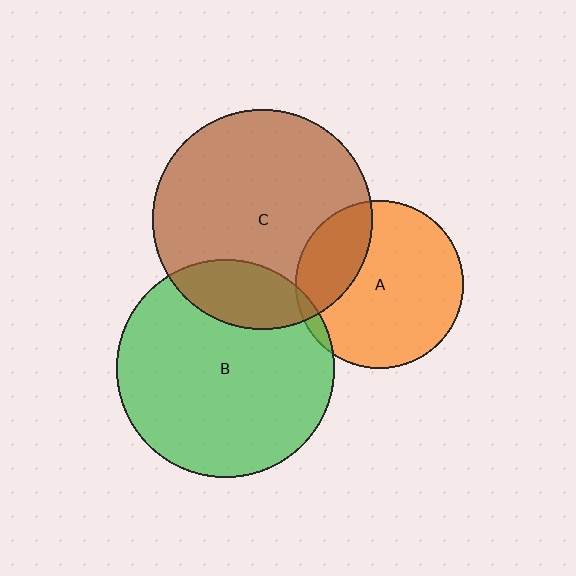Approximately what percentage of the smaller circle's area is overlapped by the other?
Approximately 5%.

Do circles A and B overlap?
Yes.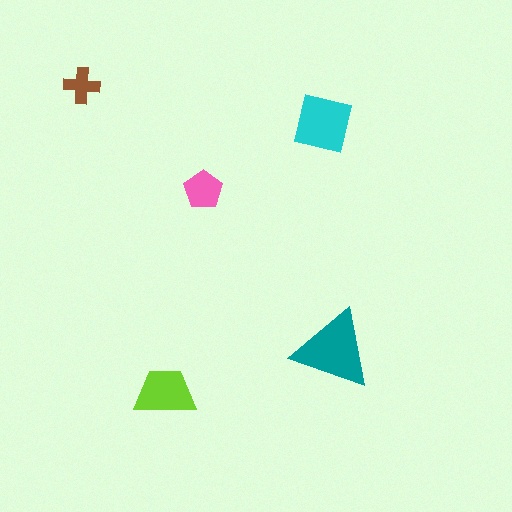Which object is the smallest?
The brown cross.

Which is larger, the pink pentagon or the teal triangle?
The teal triangle.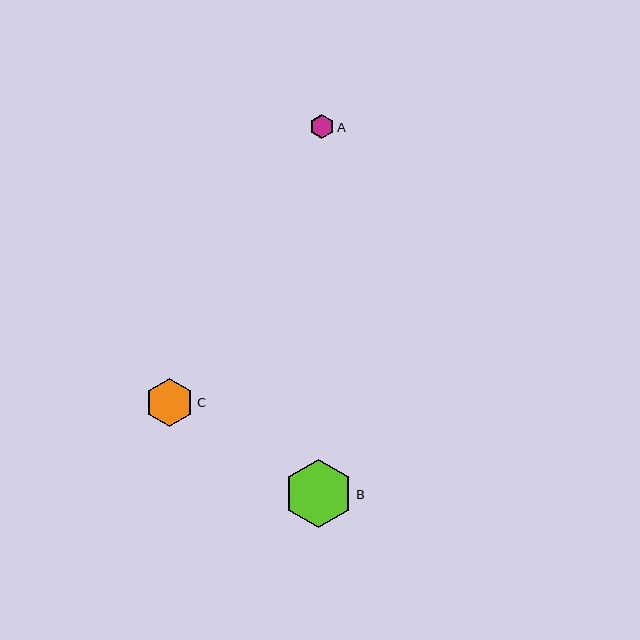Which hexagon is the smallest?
Hexagon A is the smallest with a size of approximately 24 pixels.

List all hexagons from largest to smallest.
From largest to smallest: B, C, A.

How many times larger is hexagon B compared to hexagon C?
Hexagon B is approximately 1.4 times the size of hexagon C.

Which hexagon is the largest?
Hexagon B is the largest with a size of approximately 69 pixels.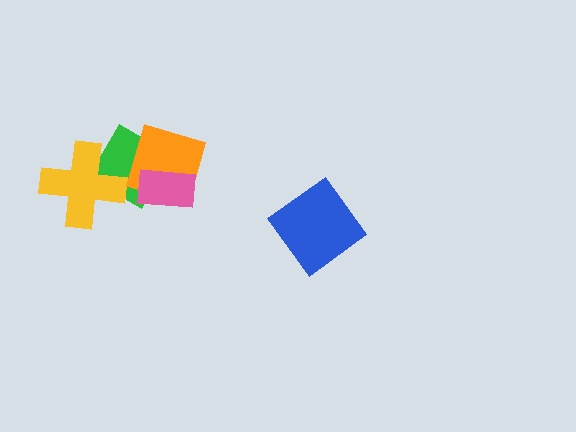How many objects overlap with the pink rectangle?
2 objects overlap with the pink rectangle.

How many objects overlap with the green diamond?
3 objects overlap with the green diamond.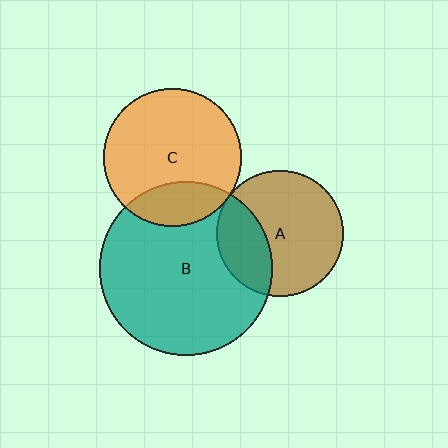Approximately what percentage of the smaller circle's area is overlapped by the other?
Approximately 20%.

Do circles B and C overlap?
Yes.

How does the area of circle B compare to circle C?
Approximately 1.6 times.